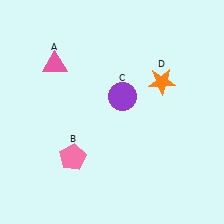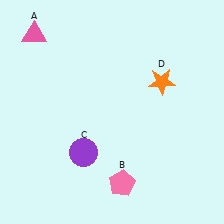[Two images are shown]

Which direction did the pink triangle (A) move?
The pink triangle (A) moved up.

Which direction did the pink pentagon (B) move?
The pink pentagon (B) moved right.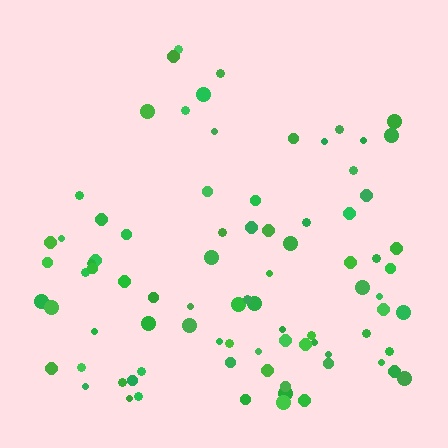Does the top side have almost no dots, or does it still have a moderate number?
Still a moderate number, just noticeably fewer than the bottom.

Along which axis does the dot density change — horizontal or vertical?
Vertical.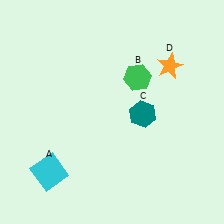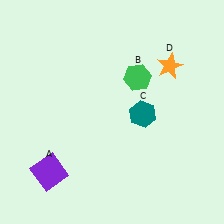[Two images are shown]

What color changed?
The square (A) changed from cyan in Image 1 to purple in Image 2.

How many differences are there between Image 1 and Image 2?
There is 1 difference between the two images.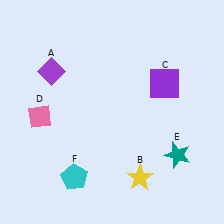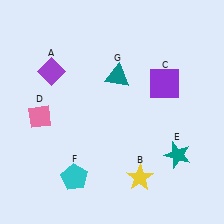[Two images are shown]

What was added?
A teal triangle (G) was added in Image 2.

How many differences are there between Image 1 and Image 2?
There is 1 difference between the two images.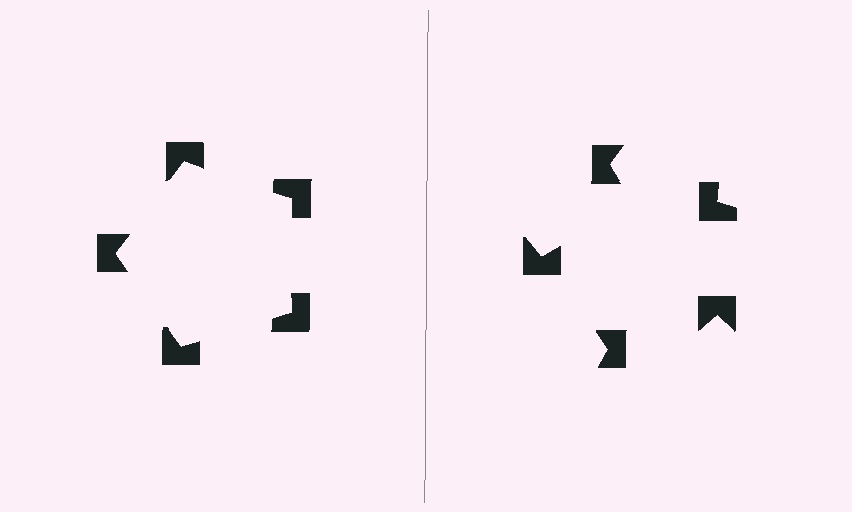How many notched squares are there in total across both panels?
10 — 5 on each side.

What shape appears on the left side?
An illusory pentagon.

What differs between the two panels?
The notched squares are positioned identically on both sides; only the wedge orientations differ. On the left they align to a pentagon; on the right they are misaligned.